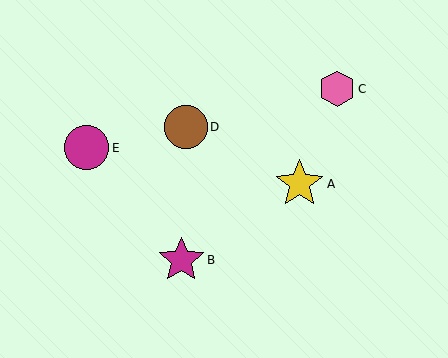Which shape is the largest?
The yellow star (labeled A) is the largest.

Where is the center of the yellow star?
The center of the yellow star is at (299, 184).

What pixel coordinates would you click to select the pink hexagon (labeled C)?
Click at (337, 89) to select the pink hexagon C.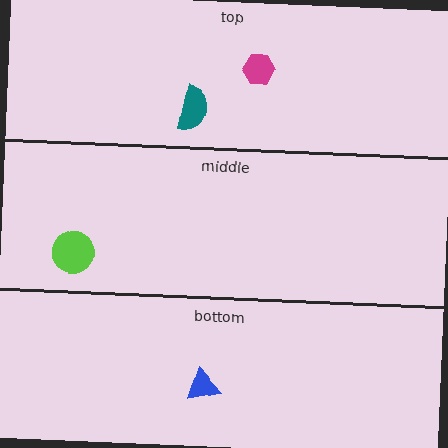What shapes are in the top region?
The teal semicircle, the magenta hexagon.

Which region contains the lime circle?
The middle region.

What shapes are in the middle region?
The lime circle.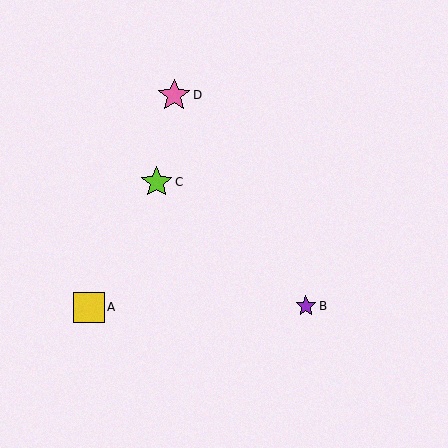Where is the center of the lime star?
The center of the lime star is at (157, 182).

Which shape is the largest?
The pink star (labeled D) is the largest.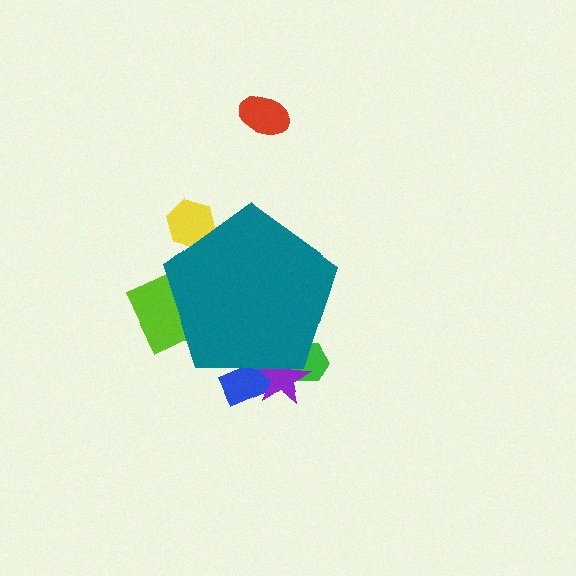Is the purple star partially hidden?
Yes, the purple star is partially hidden behind the teal pentagon.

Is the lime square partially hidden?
Yes, the lime square is partially hidden behind the teal pentagon.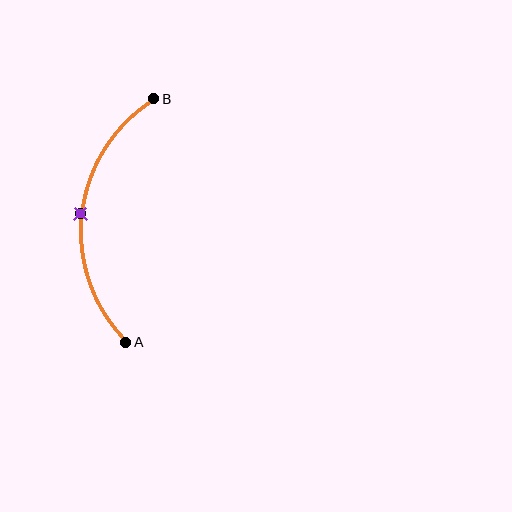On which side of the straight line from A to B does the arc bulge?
The arc bulges to the left of the straight line connecting A and B.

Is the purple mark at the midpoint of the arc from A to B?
Yes. The purple mark lies on the arc at equal arc-length from both A and B — it is the arc midpoint.